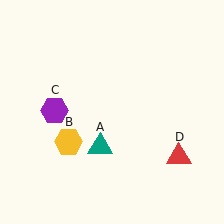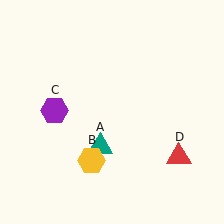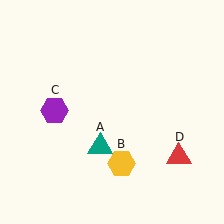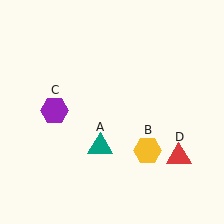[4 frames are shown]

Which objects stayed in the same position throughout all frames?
Teal triangle (object A) and purple hexagon (object C) and red triangle (object D) remained stationary.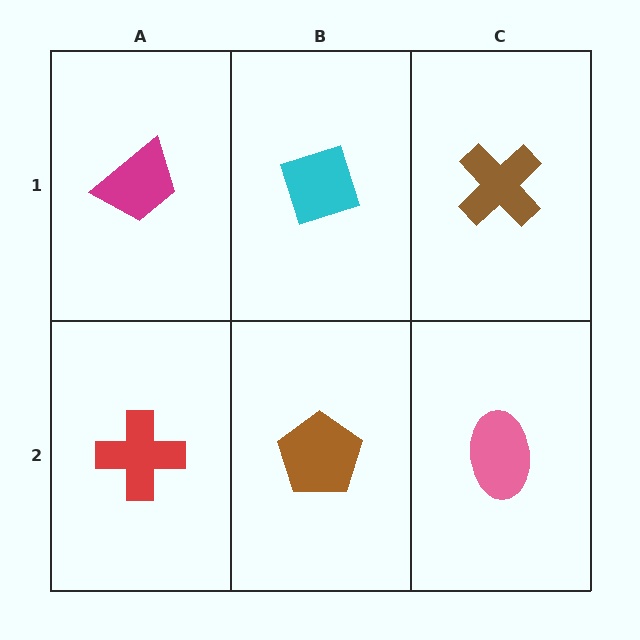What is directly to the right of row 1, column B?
A brown cross.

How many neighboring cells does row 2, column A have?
2.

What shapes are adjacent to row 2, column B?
A cyan diamond (row 1, column B), a red cross (row 2, column A), a pink ellipse (row 2, column C).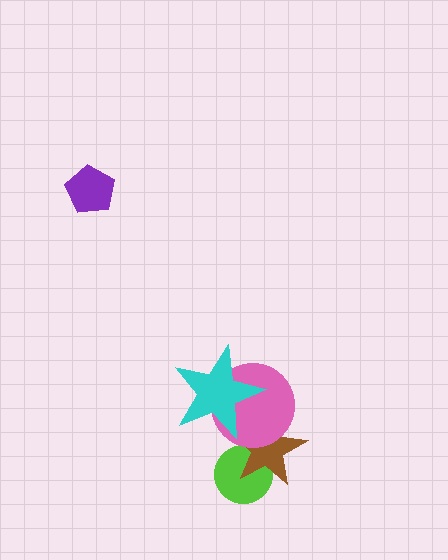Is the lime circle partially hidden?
Yes, it is partially covered by another shape.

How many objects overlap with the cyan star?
2 objects overlap with the cyan star.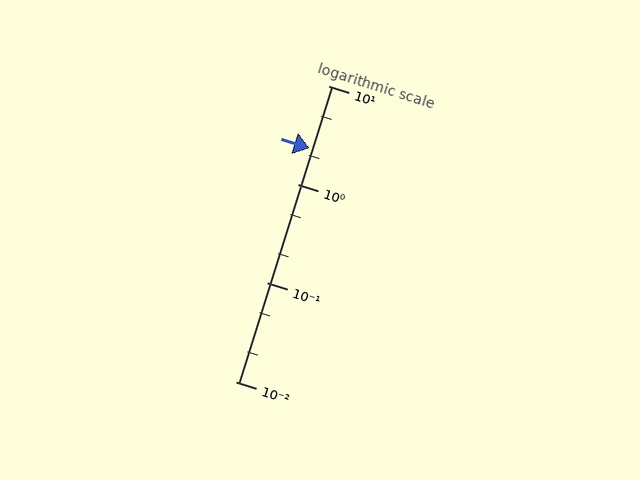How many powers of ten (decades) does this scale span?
The scale spans 3 decades, from 0.01 to 10.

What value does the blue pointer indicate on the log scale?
The pointer indicates approximately 2.3.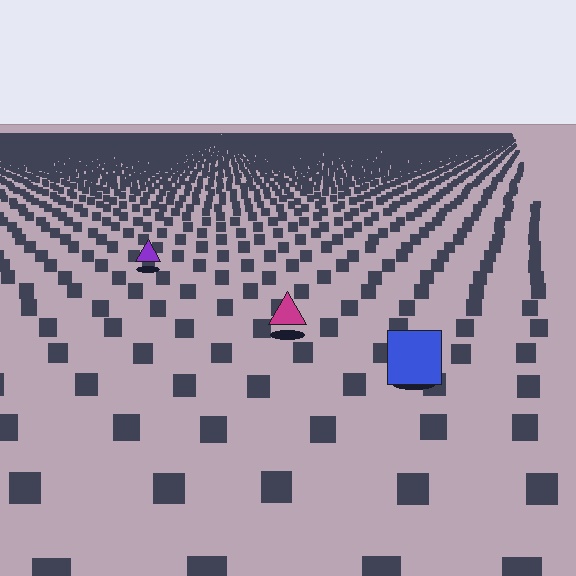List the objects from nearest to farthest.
From nearest to farthest: the blue square, the magenta triangle, the purple triangle.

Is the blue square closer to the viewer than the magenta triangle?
Yes. The blue square is closer — you can tell from the texture gradient: the ground texture is coarser near it.